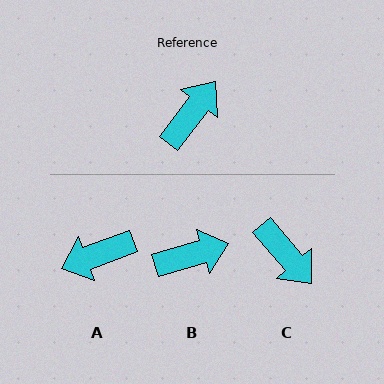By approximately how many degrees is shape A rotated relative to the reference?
Approximately 148 degrees counter-clockwise.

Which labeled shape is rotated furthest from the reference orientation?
A, about 148 degrees away.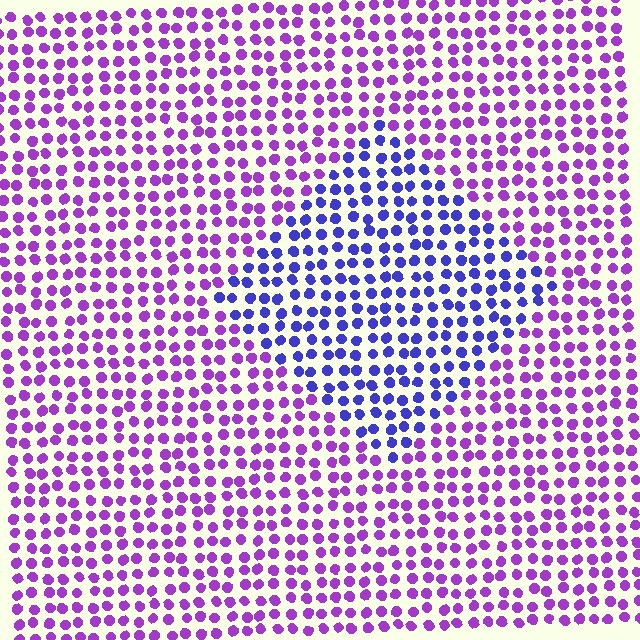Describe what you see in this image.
The image is filled with small purple elements in a uniform arrangement. A diamond-shaped region is visible where the elements are tinted to a slightly different hue, forming a subtle color boundary.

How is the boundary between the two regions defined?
The boundary is defined purely by a slight shift in hue (about 42 degrees). Spacing, size, and orientation are identical on both sides.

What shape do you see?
I see a diamond.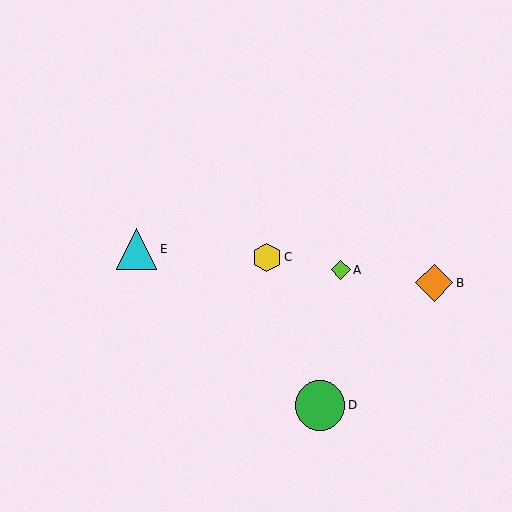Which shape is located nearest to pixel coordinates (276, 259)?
The yellow hexagon (labeled C) at (267, 257) is nearest to that location.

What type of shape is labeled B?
Shape B is an orange diamond.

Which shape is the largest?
The green circle (labeled D) is the largest.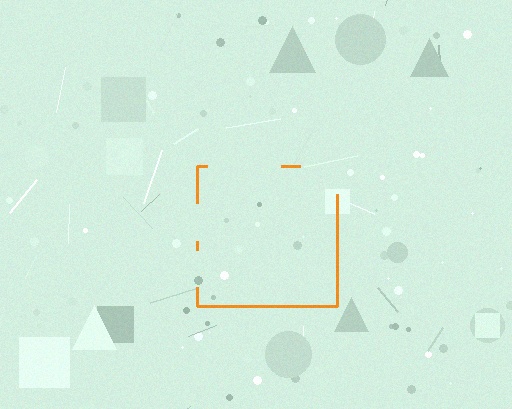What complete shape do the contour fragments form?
The contour fragments form a square.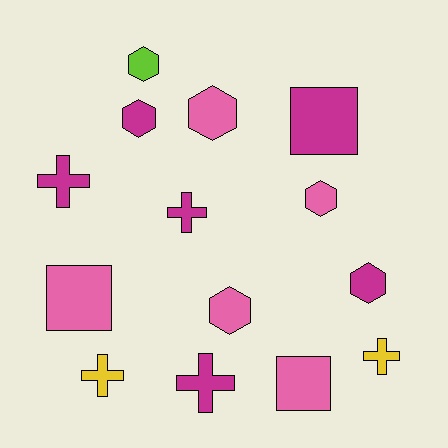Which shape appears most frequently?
Hexagon, with 6 objects.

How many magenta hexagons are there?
There are 2 magenta hexagons.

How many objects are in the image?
There are 14 objects.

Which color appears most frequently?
Magenta, with 6 objects.